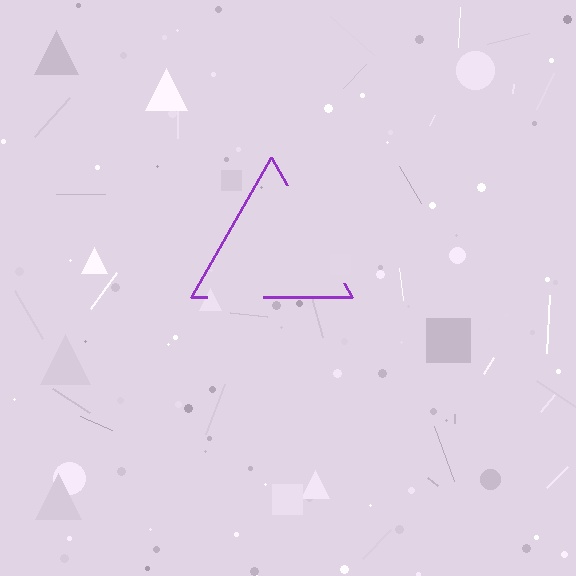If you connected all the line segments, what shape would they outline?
They would outline a triangle.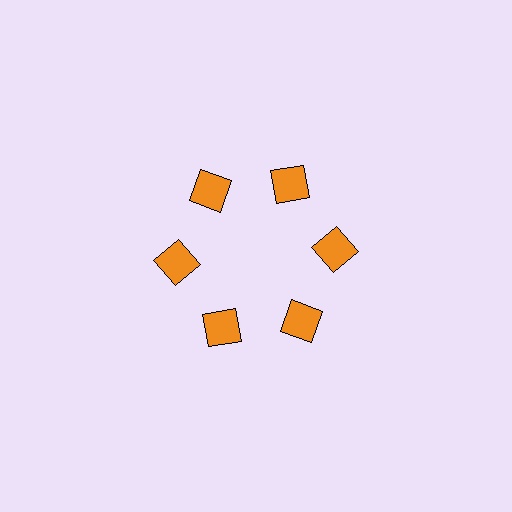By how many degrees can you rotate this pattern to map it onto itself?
The pattern maps onto itself every 60 degrees of rotation.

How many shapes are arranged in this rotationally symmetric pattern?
There are 6 shapes, arranged in 6 groups of 1.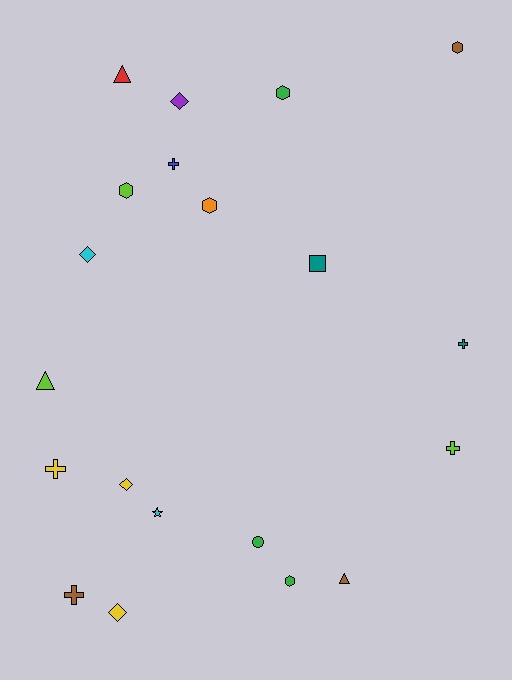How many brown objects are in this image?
There are 3 brown objects.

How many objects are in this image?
There are 20 objects.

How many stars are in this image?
There is 1 star.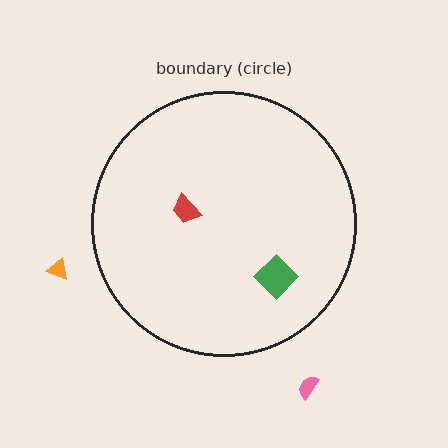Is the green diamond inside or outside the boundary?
Inside.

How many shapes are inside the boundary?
2 inside, 2 outside.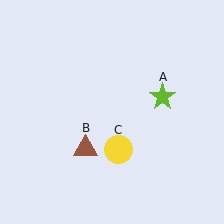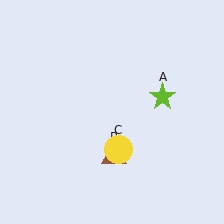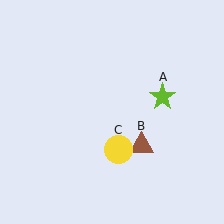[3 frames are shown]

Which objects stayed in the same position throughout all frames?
Lime star (object A) and yellow circle (object C) remained stationary.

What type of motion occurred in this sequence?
The brown triangle (object B) rotated counterclockwise around the center of the scene.